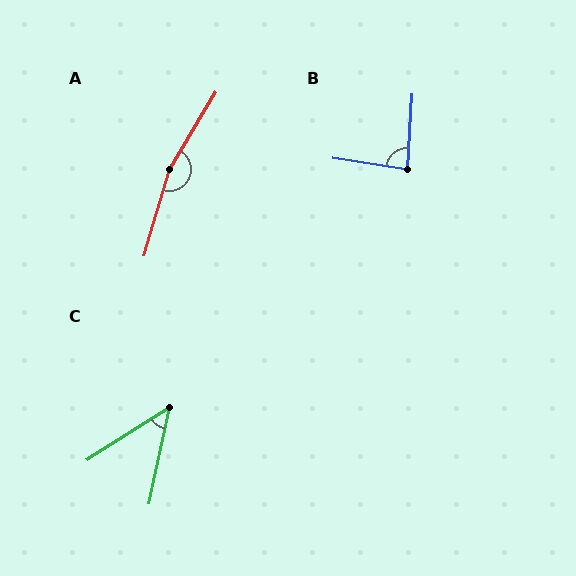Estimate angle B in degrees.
Approximately 85 degrees.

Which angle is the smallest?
C, at approximately 45 degrees.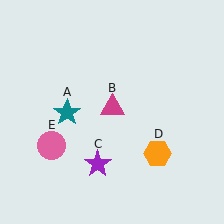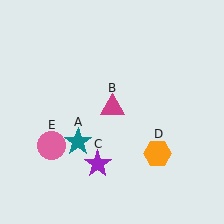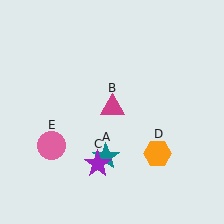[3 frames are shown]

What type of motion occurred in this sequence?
The teal star (object A) rotated counterclockwise around the center of the scene.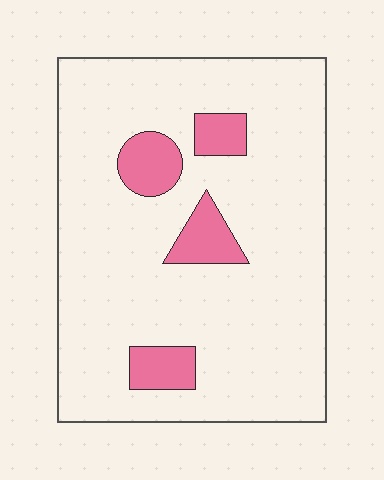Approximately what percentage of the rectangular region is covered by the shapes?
Approximately 10%.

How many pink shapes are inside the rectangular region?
4.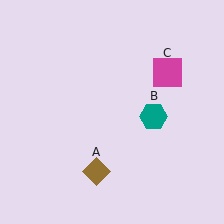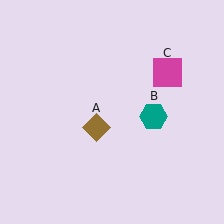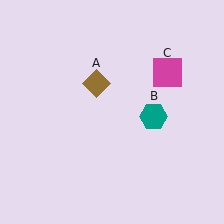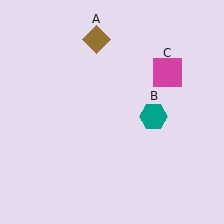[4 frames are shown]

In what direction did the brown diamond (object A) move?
The brown diamond (object A) moved up.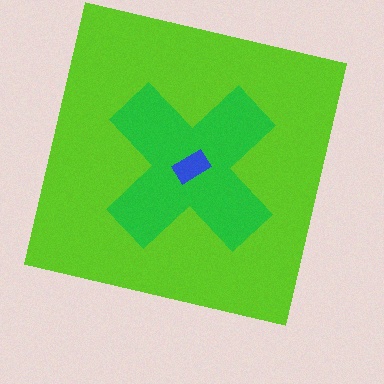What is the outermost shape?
The lime square.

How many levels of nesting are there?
3.